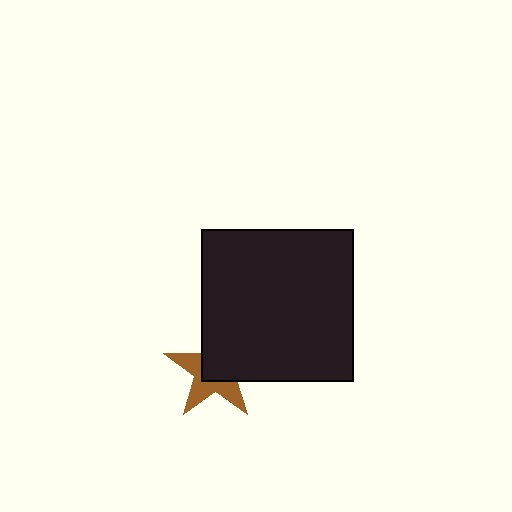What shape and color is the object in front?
The object in front is a black square.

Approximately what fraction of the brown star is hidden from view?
Roughly 53% of the brown star is hidden behind the black square.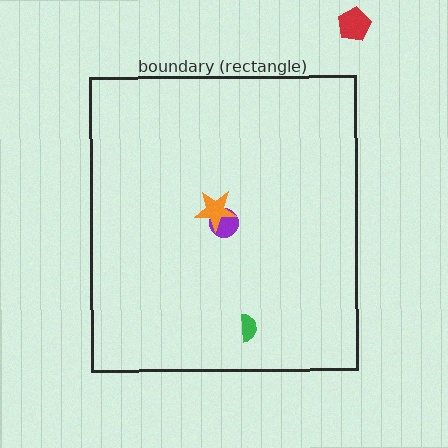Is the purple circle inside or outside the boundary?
Inside.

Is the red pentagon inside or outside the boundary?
Outside.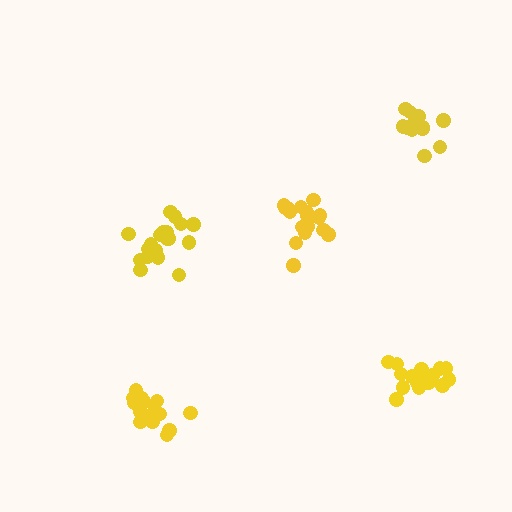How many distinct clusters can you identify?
There are 5 distinct clusters.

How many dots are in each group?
Group 1: 17 dots, Group 2: 20 dots, Group 3: 14 dots, Group 4: 19 dots, Group 5: 15 dots (85 total).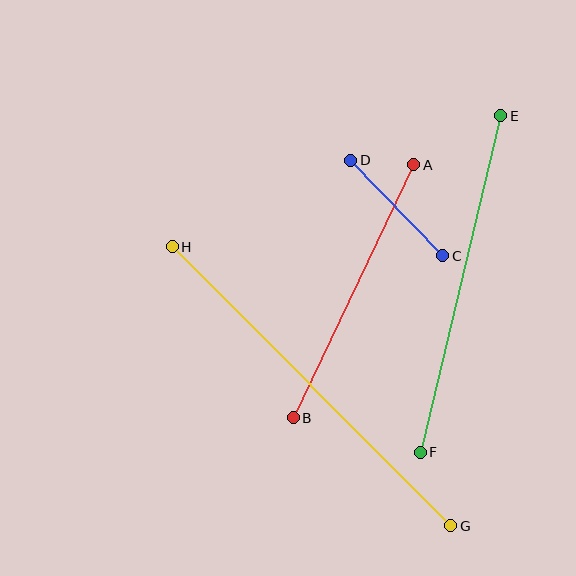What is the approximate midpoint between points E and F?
The midpoint is at approximately (461, 284) pixels.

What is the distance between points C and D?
The distance is approximately 133 pixels.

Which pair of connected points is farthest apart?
Points G and H are farthest apart.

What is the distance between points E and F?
The distance is approximately 346 pixels.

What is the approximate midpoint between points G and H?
The midpoint is at approximately (312, 386) pixels.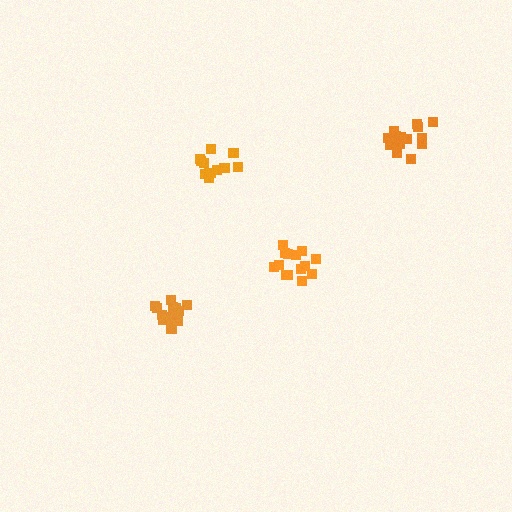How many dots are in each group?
Group 1: 17 dots, Group 2: 13 dots, Group 3: 14 dots, Group 4: 15 dots (59 total).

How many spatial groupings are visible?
There are 4 spatial groupings.